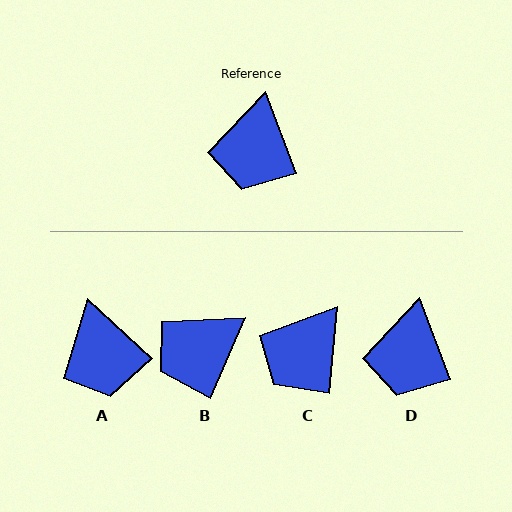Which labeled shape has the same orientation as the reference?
D.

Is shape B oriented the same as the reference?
No, it is off by about 44 degrees.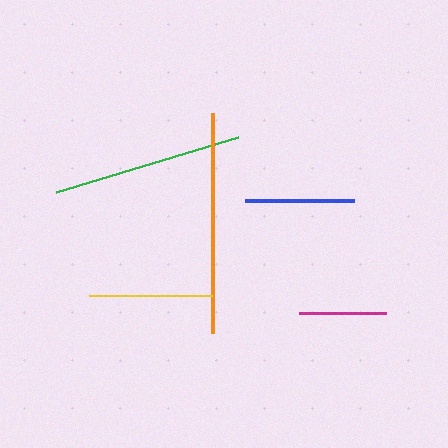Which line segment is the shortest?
The magenta line is the shortest at approximately 86 pixels.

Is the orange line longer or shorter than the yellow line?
The orange line is longer than the yellow line.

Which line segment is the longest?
The orange line is the longest at approximately 220 pixels.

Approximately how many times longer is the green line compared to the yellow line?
The green line is approximately 1.6 times the length of the yellow line.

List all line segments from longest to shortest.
From longest to shortest: orange, green, yellow, blue, magenta.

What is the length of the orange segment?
The orange segment is approximately 220 pixels long.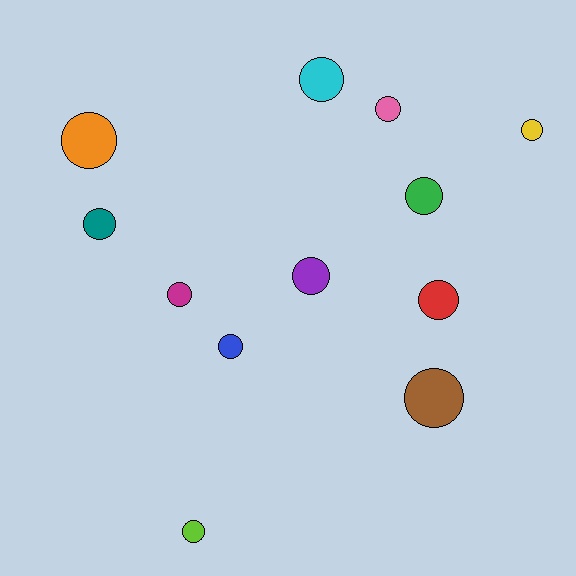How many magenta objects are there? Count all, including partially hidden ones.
There is 1 magenta object.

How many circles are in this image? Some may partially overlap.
There are 12 circles.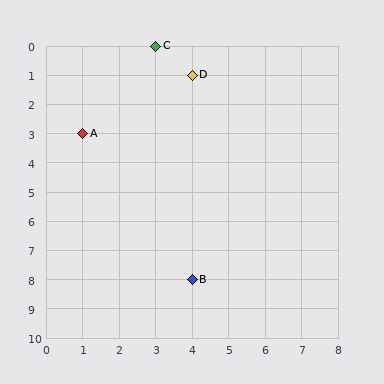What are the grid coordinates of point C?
Point C is at grid coordinates (3, 0).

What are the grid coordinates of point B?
Point B is at grid coordinates (4, 8).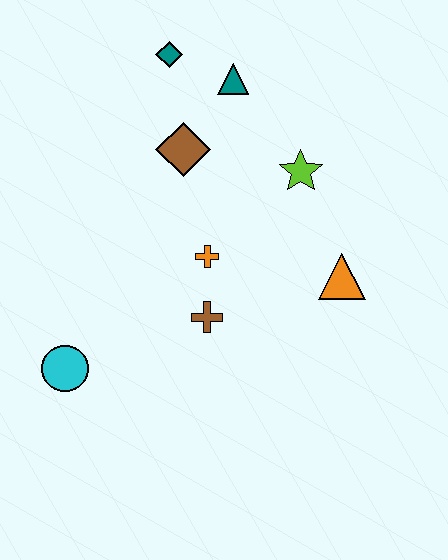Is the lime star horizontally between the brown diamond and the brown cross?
No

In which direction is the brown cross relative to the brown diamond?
The brown cross is below the brown diamond.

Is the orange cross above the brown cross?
Yes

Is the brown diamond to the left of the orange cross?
Yes